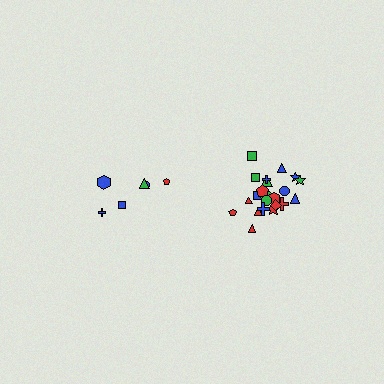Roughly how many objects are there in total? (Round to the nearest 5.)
Roughly 30 objects in total.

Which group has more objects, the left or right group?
The right group.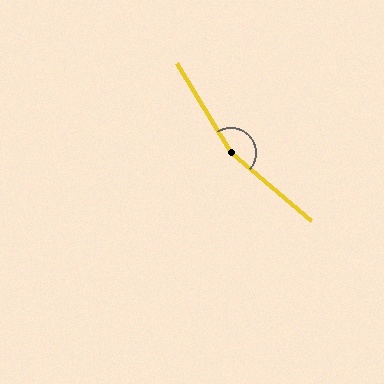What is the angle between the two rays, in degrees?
Approximately 161 degrees.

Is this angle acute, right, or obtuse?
It is obtuse.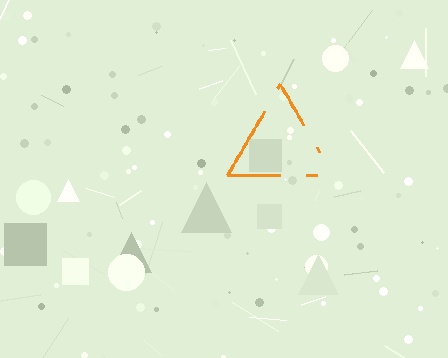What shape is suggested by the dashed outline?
The dashed outline suggests a triangle.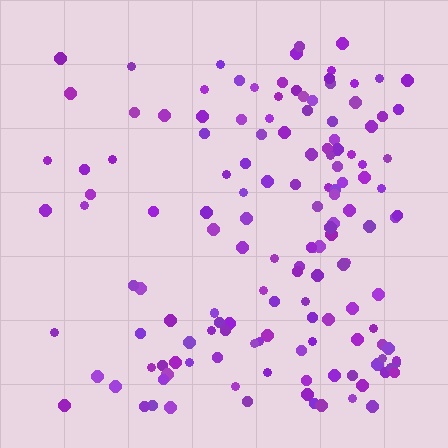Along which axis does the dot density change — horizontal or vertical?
Horizontal.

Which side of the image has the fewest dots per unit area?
The left.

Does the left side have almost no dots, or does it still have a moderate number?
Still a moderate number, just noticeably fewer than the right.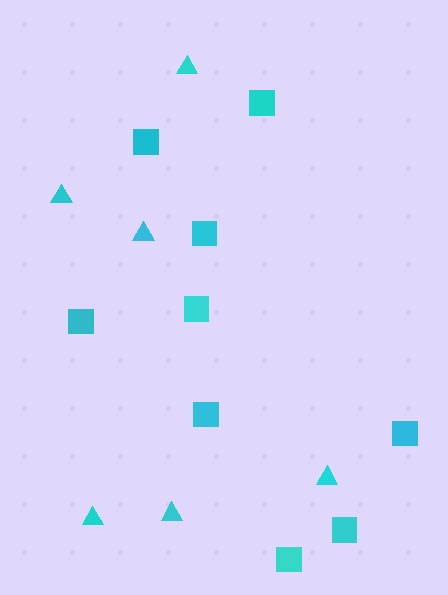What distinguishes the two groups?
There are 2 groups: one group of triangles (6) and one group of squares (9).